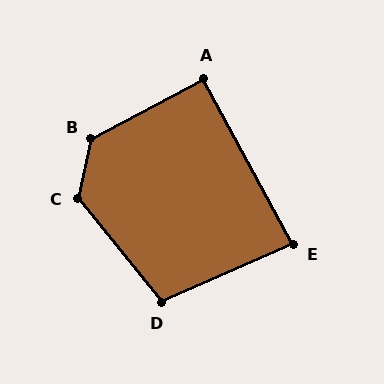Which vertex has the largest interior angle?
B, at approximately 130 degrees.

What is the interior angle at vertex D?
Approximately 105 degrees (obtuse).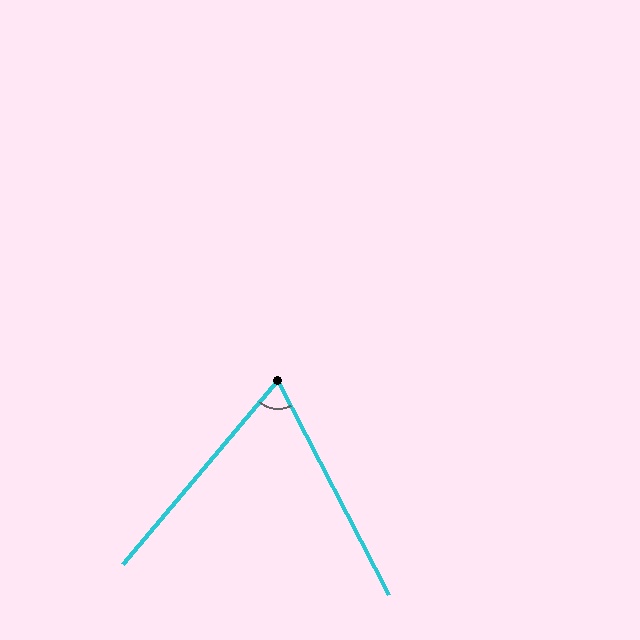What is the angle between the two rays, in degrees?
Approximately 68 degrees.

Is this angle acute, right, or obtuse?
It is acute.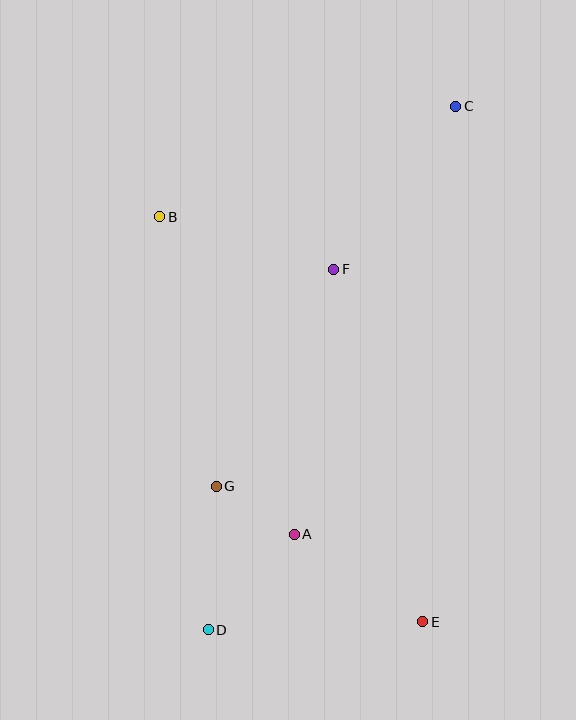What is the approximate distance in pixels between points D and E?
The distance between D and E is approximately 215 pixels.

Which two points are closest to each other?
Points A and G are closest to each other.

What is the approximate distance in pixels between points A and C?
The distance between A and C is approximately 457 pixels.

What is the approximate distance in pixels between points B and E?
The distance between B and E is approximately 483 pixels.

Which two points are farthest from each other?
Points C and D are farthest from each other.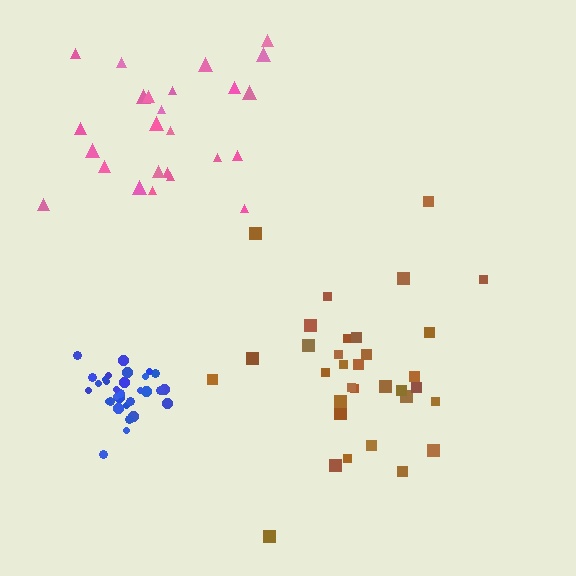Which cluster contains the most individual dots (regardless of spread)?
Brown (33).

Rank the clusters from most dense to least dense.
blue, pink, brown.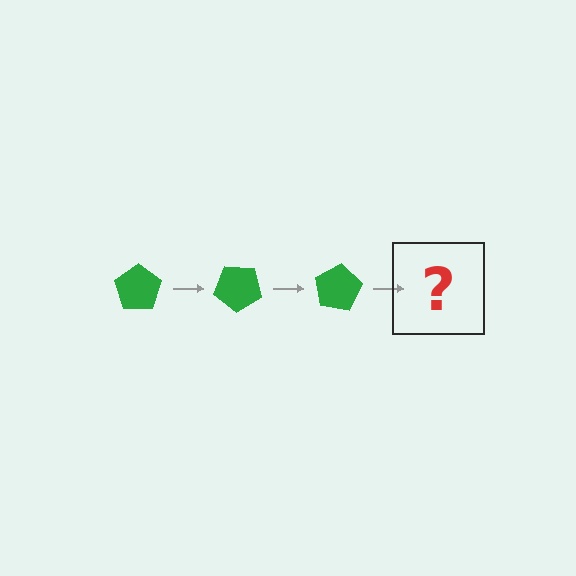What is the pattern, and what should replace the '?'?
The pattern is that the pentagon rotates 40 degrees each step. The '?' should be a green pentagon rotated 120 degrees.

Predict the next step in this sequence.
The next step is a green pentagon rotated 120 degrees.